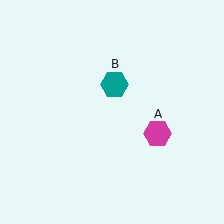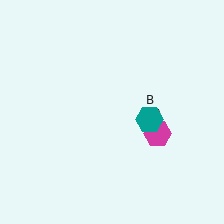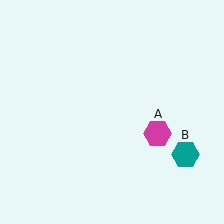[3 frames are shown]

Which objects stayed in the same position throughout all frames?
Magenta hexagon (object A) remained stationary.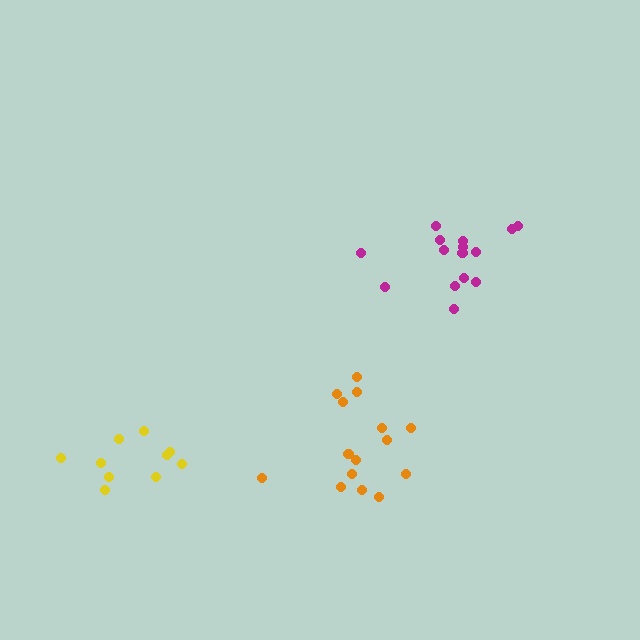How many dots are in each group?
Group 1: 15 dots, Group 2: 15 dots, Group 3: 10 dots (40 total).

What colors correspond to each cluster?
The clusters are colored: magenta, orange, yellow.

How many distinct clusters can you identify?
There are 3 distinct clusters.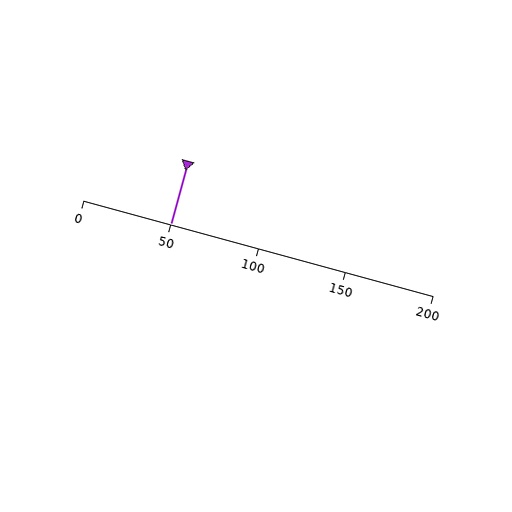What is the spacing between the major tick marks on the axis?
The major ticks are spaced 50 apart.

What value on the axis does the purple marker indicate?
The marker indicates approximately 50.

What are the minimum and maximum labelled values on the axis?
The axis runs from 0 to 200.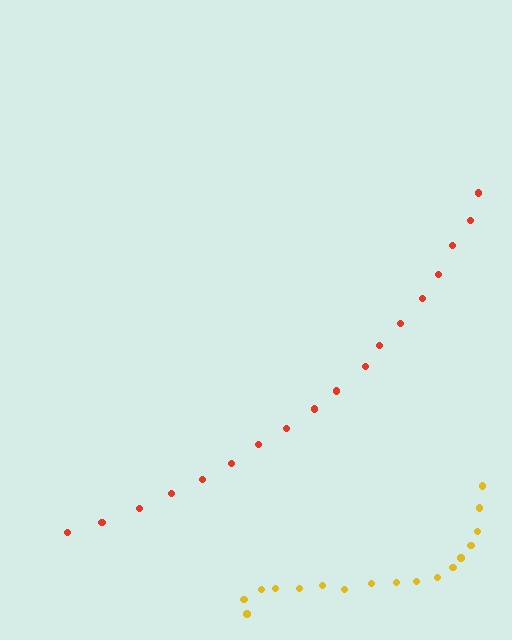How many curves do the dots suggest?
There are 2 distinct paths.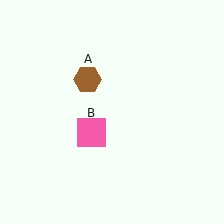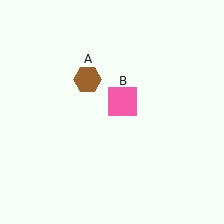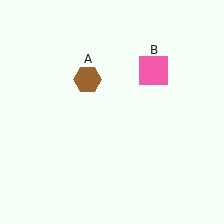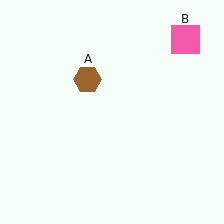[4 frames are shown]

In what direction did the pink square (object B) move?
The pink square (object B) moved up and to the right.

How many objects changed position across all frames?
1 object changed position: pink square (object B).